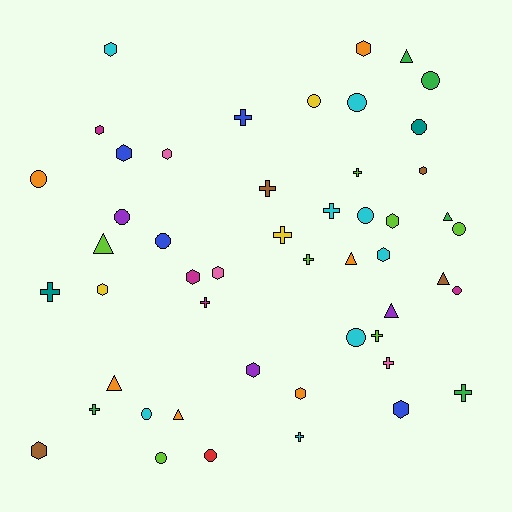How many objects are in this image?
There are 50 objects.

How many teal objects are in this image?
There are 2 teal objects.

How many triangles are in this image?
There are 8 triangles.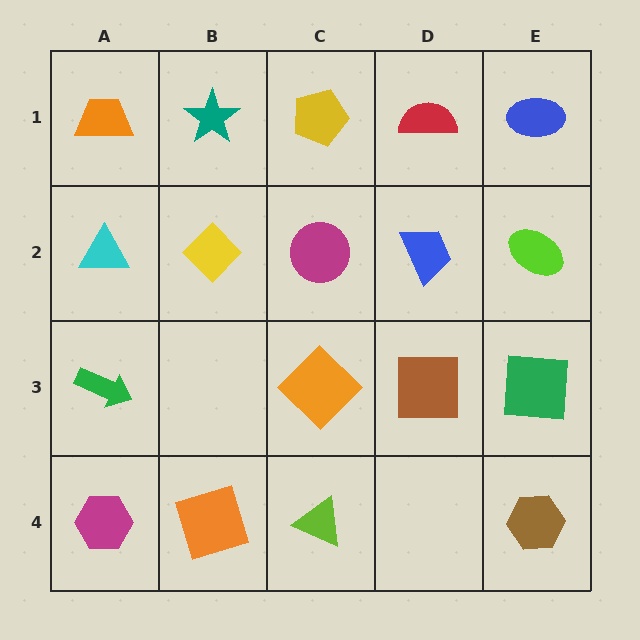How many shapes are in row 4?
4 shapes.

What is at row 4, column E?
A brown hexagon.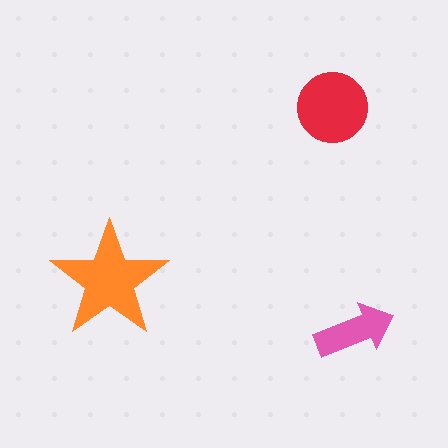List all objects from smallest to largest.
The pink arrow, the red circle, the orange star.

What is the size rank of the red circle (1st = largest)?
2nd.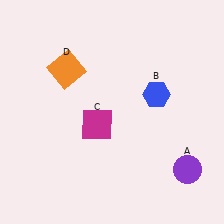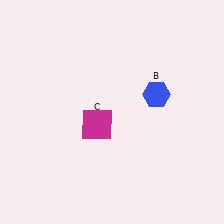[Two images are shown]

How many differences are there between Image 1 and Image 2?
There are 2 differences between the two images.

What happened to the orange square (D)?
The orange square (D) was removed in Image 2. It was in the top-left area of Image 1.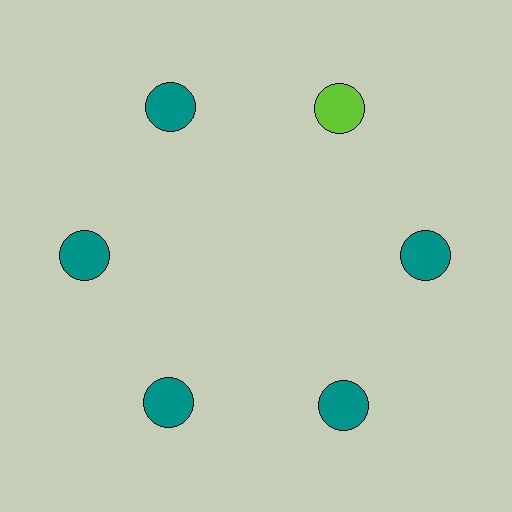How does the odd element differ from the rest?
It has a different color: lime instead of teal.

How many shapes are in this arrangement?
There are 6 shapes arranged in a ring pattern.